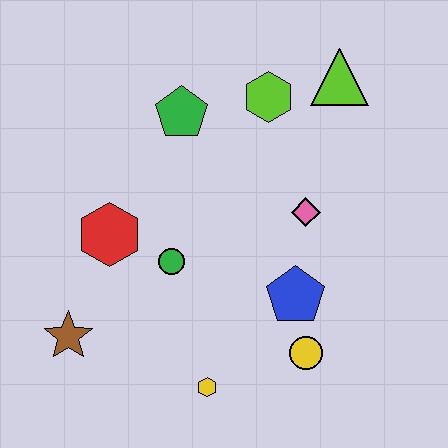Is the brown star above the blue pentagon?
No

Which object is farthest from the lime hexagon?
The brown star is farthest from the lime hexagon.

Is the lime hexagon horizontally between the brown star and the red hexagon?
No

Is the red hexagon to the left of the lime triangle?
Yes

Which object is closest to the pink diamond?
The blue pentagon is closest to the pink diamond.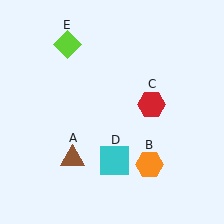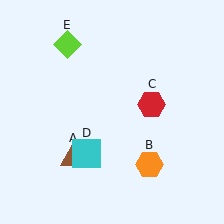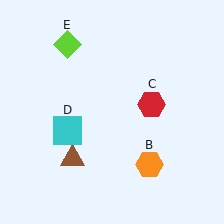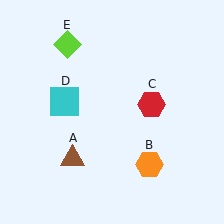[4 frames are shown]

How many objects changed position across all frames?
1 object changed position: cyan square (object D).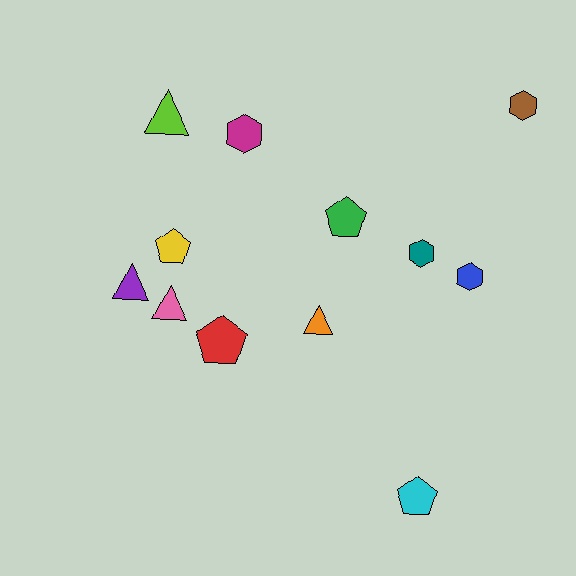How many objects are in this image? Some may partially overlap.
There are 12 objects.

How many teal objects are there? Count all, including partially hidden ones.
There is 1 teal object.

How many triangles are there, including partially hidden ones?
There are 4 triangles.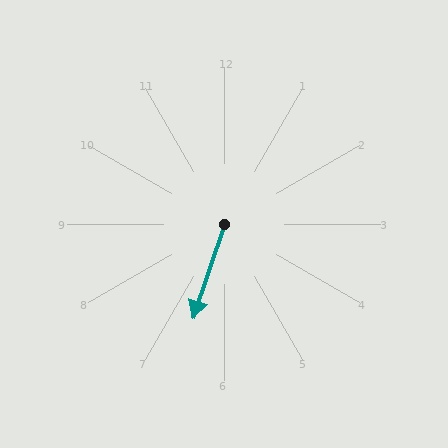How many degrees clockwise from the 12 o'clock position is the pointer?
Approximately 198 degrees.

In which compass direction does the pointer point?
South.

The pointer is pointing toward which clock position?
Roughly 7 o'clock.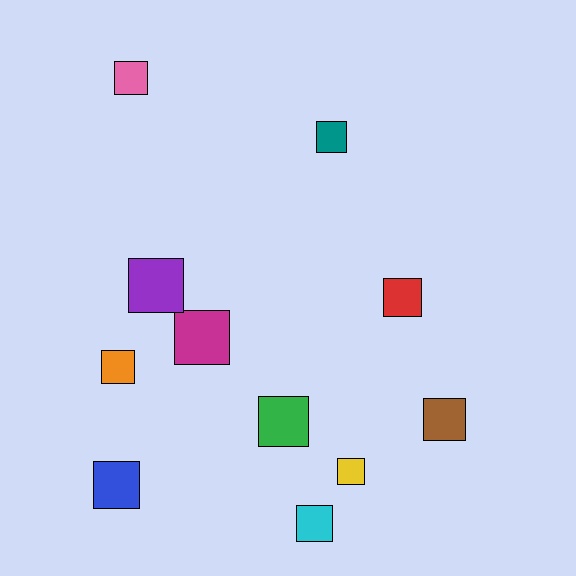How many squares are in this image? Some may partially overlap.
There are 11 squares.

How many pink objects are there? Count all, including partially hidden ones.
There is 1 pink object.